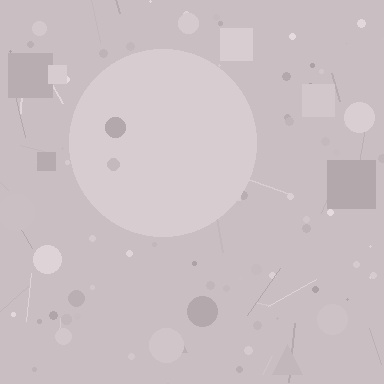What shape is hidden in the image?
A circle is hidden in the image.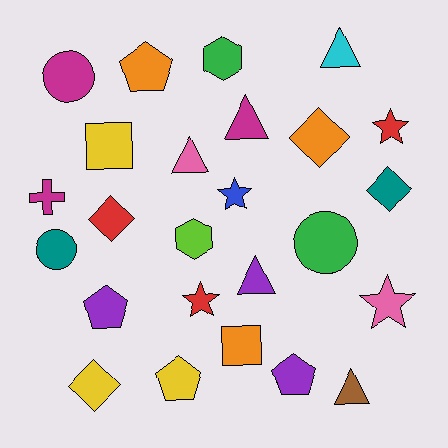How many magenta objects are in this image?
There are 3 magenta objects.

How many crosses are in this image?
There is 1 cross.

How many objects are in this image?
There are 25 objects.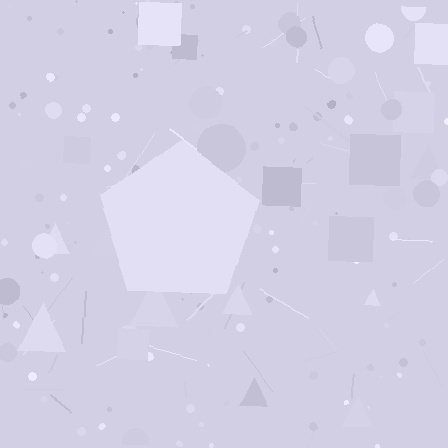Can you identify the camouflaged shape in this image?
The camouflaged shape is a pentagon.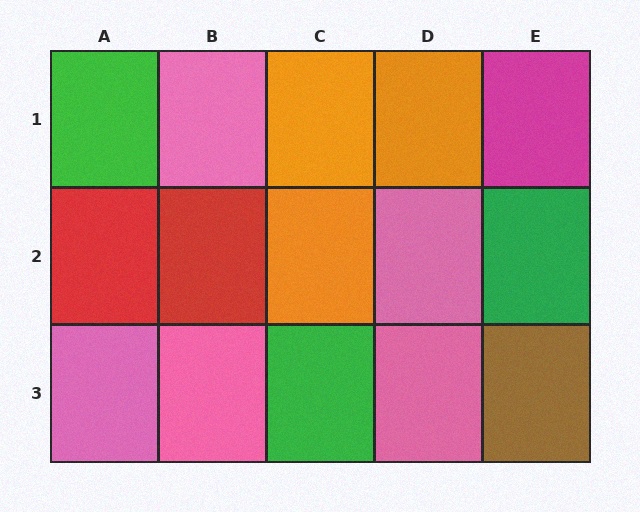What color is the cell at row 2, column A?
Red.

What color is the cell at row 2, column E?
Green.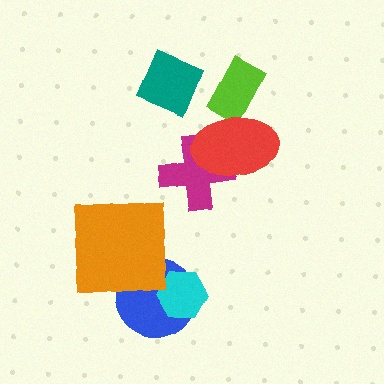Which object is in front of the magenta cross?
The red ellipse is in front of the magenta cross.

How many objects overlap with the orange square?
1 object overlaps with the orange square.